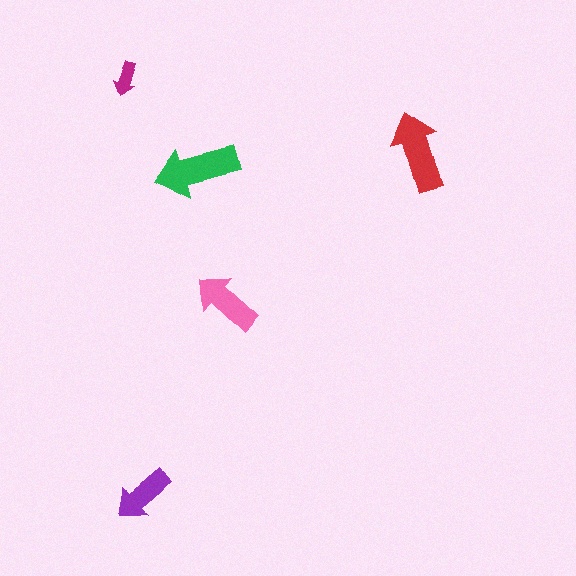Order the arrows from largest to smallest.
the green one, the red one, the pink one, the purple one, the magenta one.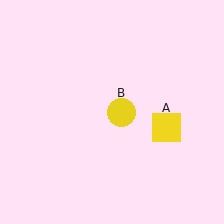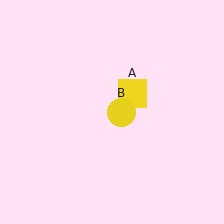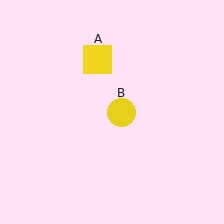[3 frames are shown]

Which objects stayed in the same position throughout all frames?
Yellow circle (object B) remained stationary.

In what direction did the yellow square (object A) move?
The yellow square (object A) moved up and to the left.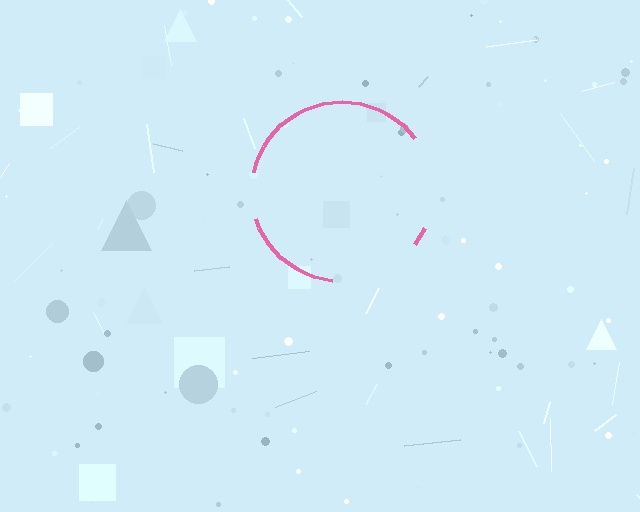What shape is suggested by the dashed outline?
The dashed outline suggests a circle.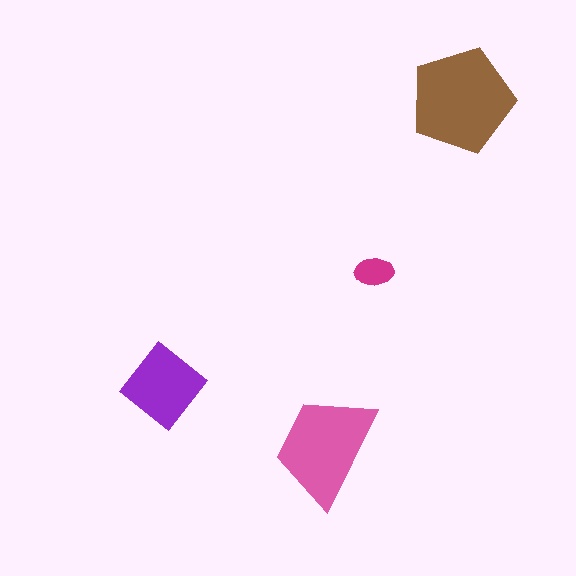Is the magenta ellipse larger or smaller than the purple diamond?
Smaller.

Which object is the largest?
The brown pentagon.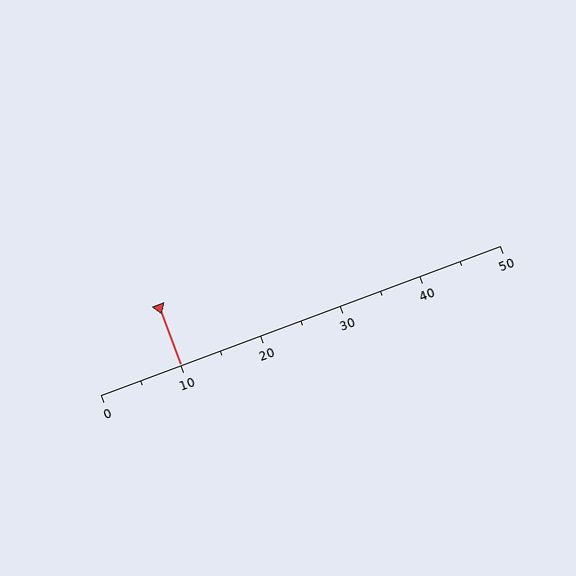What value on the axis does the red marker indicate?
The marker indicates approximately 10.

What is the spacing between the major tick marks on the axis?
The major ticks are spaced 10 apart.